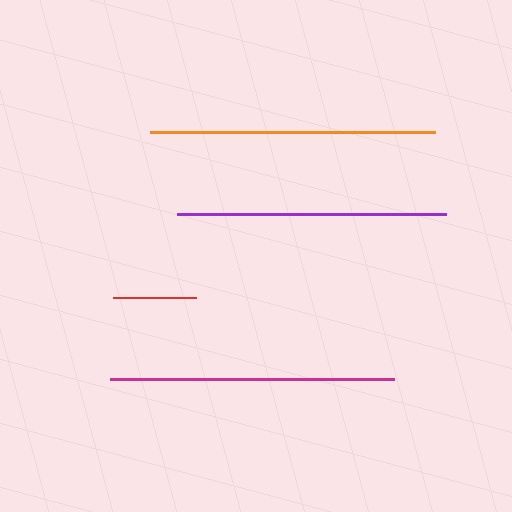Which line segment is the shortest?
The red line is the shortest at approximately 83 pixels.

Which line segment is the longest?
The orange line is the longest at approximately 285 pixels.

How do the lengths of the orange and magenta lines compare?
The orange and magenta lines are approximately the same length.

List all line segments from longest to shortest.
From longest to shortest: orange, magenta, purple, red.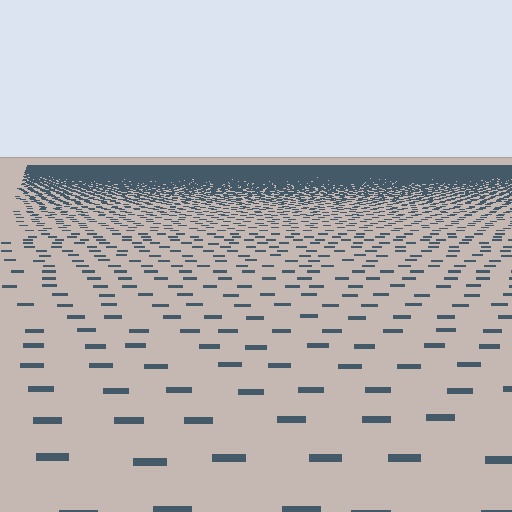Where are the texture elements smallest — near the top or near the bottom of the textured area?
Near the top.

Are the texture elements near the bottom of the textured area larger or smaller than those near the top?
Larger. Near the bottom, elements are closer to the viewer and appear at a bigger on-screen size.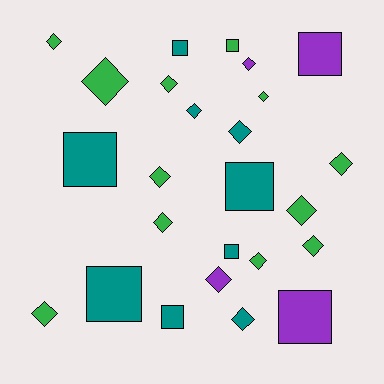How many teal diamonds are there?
There are 3 teal diamonds.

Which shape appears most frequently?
Diamond, with 16 objects.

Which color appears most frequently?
Green, with 12 objects.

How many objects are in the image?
There are 25 objects.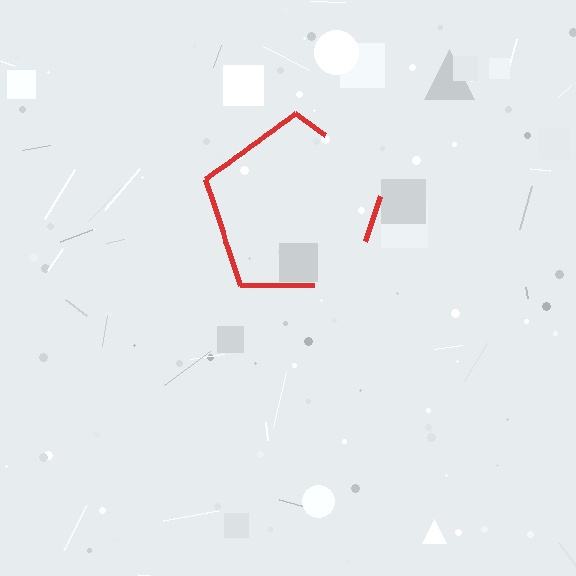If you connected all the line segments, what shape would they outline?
They would outline a pentagon.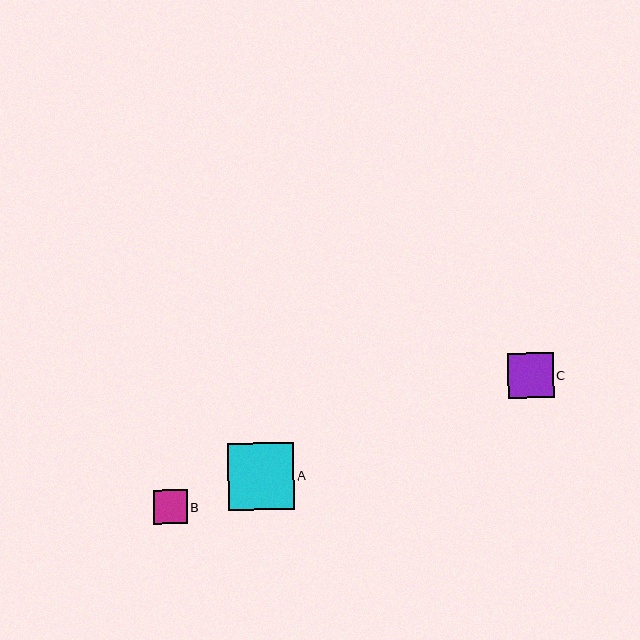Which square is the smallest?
Square B is the smallest with a size of approximately 34 pixels.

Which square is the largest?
Square A is the largest with a size of approximately 67 pixels.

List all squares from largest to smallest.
From largest to smallest: A, C, B.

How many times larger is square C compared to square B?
Square C is approximately 1.3 times the size of square B.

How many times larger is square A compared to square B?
Square A is approximately 2.0 times the size of square B.